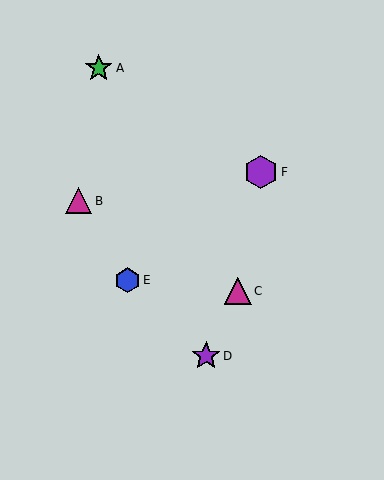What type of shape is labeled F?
Shape F is a purple hexagon.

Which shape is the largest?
The purple hexagon (labeled F) is the largest.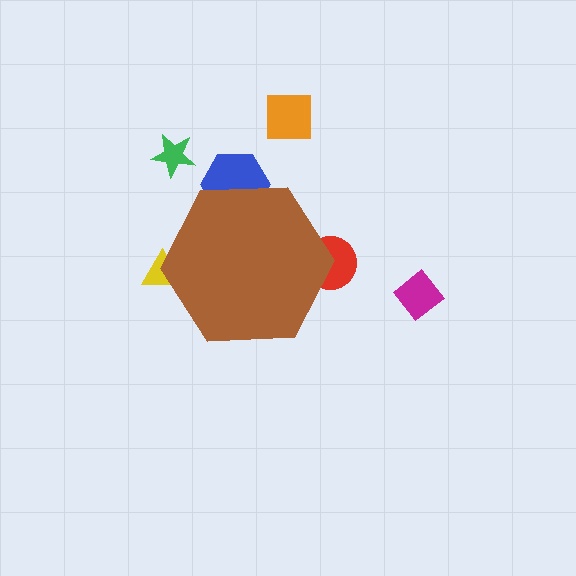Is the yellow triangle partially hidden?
Yes, the yellow triangle is partially hidden behind the brown hexagon.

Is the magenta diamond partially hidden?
No, the magenta diamond is fully visible.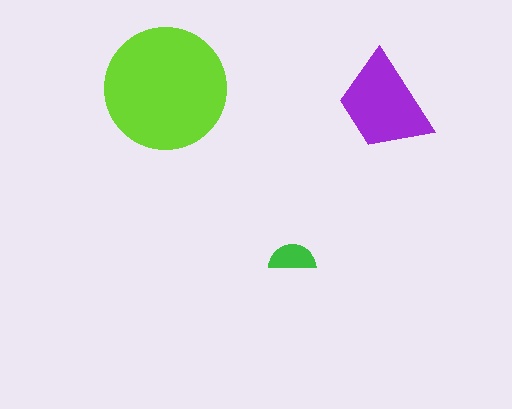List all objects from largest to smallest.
The lime circle, the purple trapezoid, the green semicircle.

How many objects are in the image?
There are 3 objects in the image.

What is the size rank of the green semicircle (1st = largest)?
3rd.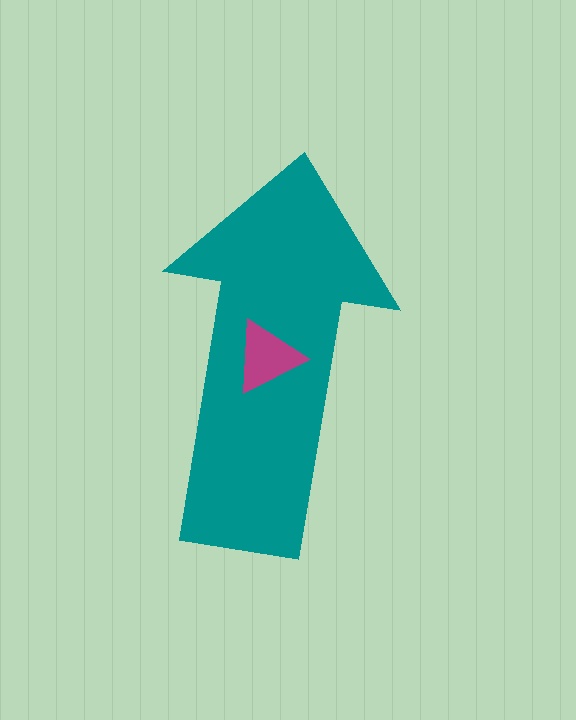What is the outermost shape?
The teal arrow.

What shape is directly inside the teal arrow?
The magenta triangle.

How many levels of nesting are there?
2.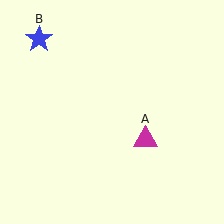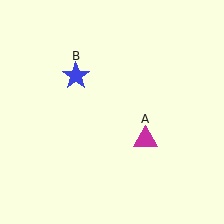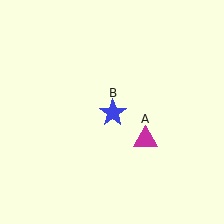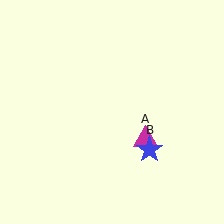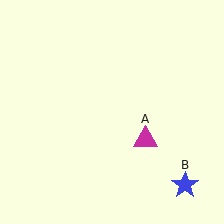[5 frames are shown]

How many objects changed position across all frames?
1 object changed position: blue star (object B).